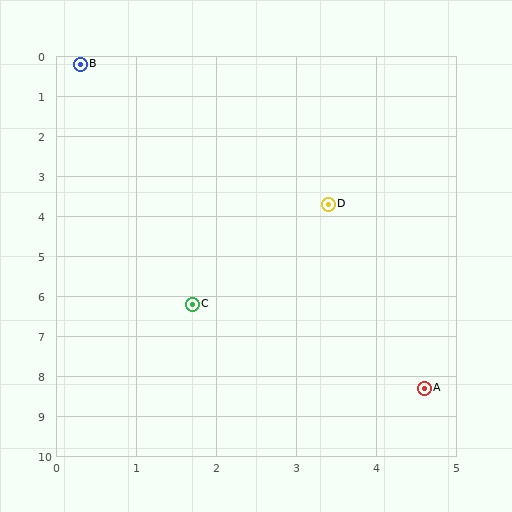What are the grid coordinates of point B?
Point B is at approximately (0.3, 0.2).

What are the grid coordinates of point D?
Point D is at approximately (3.4, 3.7).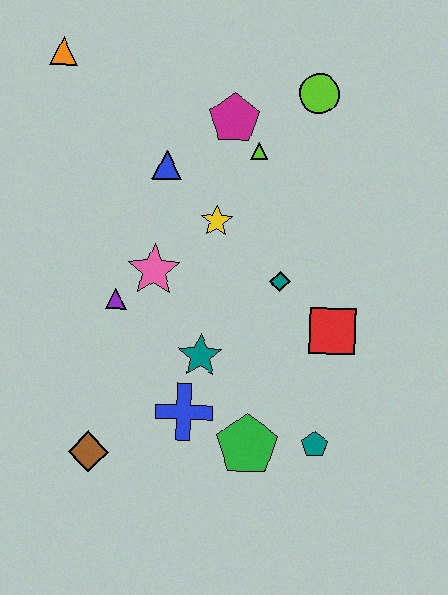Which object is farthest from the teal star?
The orange triangle is farthest from the teal star.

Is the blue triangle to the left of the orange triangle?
No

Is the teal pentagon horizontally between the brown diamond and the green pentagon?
No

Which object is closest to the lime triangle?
The magenta pentagon is closest to the lime triangle.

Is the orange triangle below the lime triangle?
No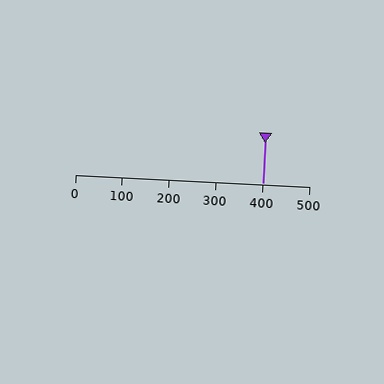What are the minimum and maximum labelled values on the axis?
The axis runs from 0 to 500.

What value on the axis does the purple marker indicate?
The marker indicates approximately 400.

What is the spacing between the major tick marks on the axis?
The major ticks are spaced 100 apart.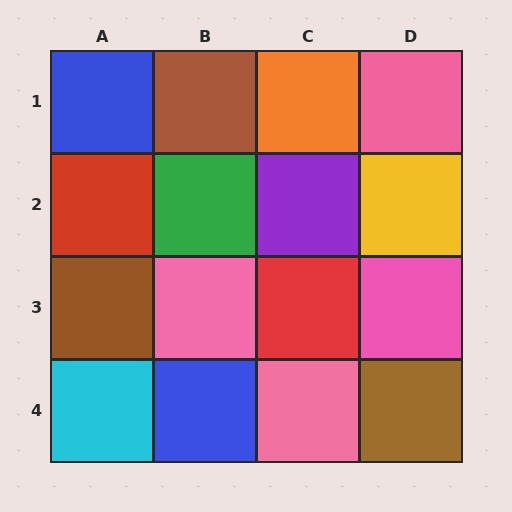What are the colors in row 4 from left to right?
Cyan, blue, pink, brown.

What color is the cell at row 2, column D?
Yellow.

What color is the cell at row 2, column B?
Green.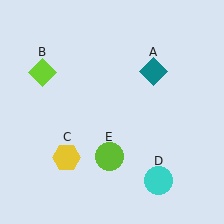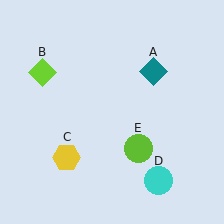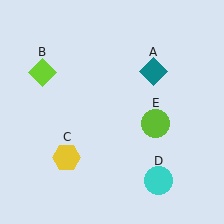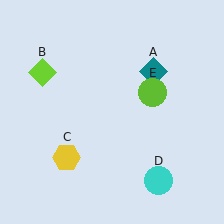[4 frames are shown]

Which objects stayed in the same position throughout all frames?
Teal diamond (object A) and lime diamond (object B) and yellow hexagon (object C) and cyan circle (object D) remained stationary.